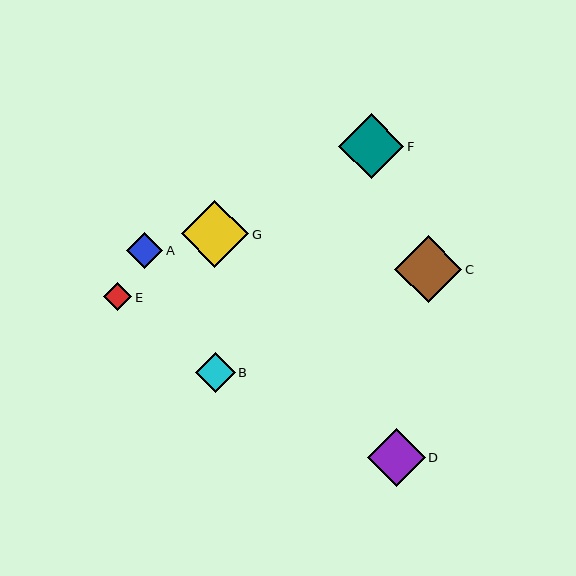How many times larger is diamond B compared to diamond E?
Diamond B is approximately 1.4 times the size of diamond E.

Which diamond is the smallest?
Diamond E is the smallest with a size of approximately 28 pixels.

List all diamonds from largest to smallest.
From largest to smallest: G, C, F, D, B, A, E.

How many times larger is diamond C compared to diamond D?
Diamond C is approximately 1.2 times the size of diamond D.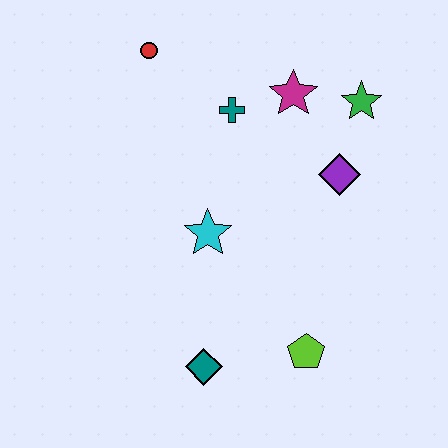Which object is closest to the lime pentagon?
The teal diamond is closest to the lime pentagon.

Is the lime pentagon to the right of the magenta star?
Yes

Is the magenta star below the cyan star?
No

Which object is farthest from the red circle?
The lime pentagon is farthest from the red circle.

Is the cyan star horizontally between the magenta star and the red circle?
Yes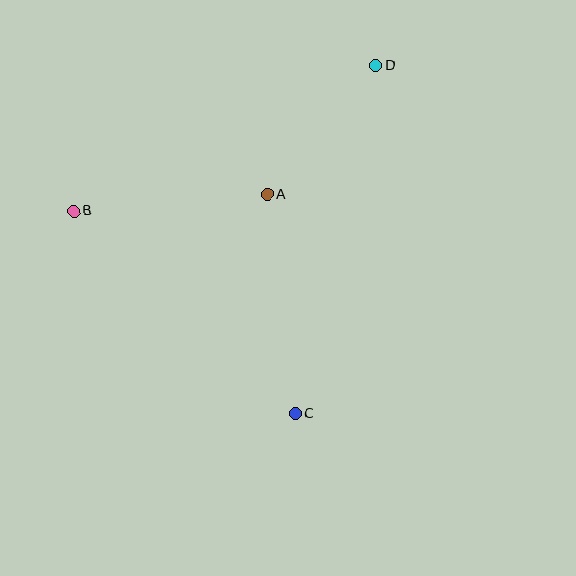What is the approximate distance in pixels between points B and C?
The distance between B and C is approximately 300 pixels.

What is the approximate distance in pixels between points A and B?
The distance between A and B is approximately 194 pixels.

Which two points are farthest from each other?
Points C and D are farthest from each other.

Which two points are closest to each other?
Points A and D are closest to each other.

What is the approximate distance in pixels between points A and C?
The distance between A and C is approximately 221 pixels.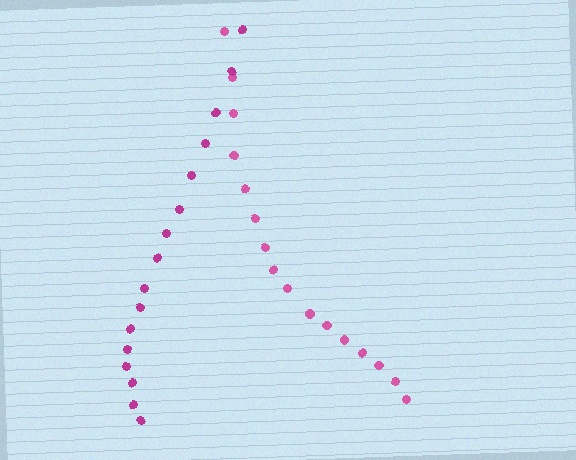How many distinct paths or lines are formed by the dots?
There are 2 distinct paths.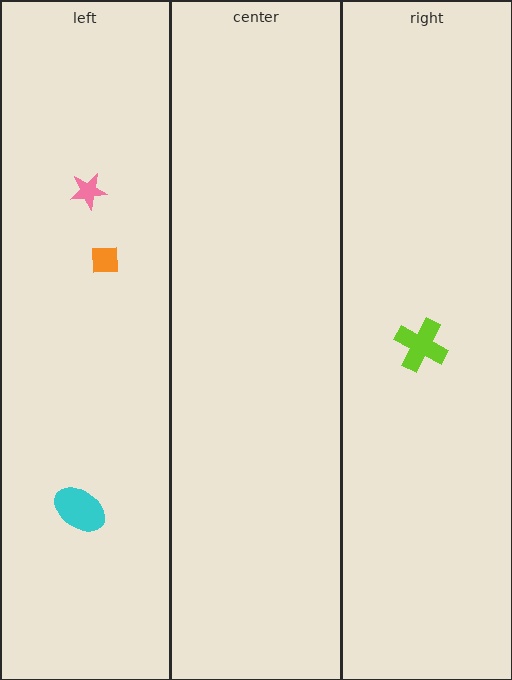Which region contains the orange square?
The left region.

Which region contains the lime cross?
The right region.